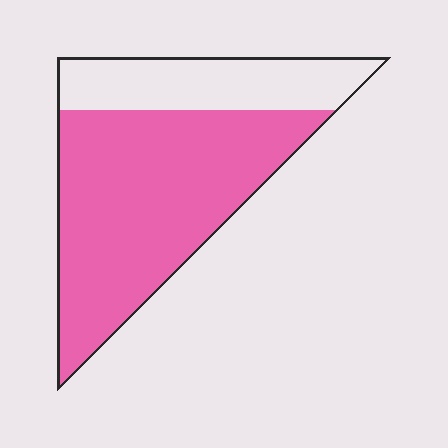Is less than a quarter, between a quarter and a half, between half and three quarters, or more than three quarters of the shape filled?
Between half and three quarters.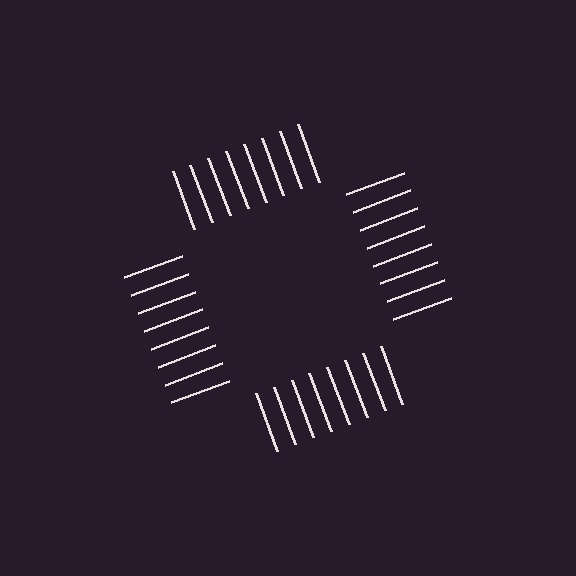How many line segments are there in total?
32 — 8 along each of the 4 edges.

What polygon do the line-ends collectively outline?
An illusory square — the line segments terminate on its edges but no continuous stroke is drawn.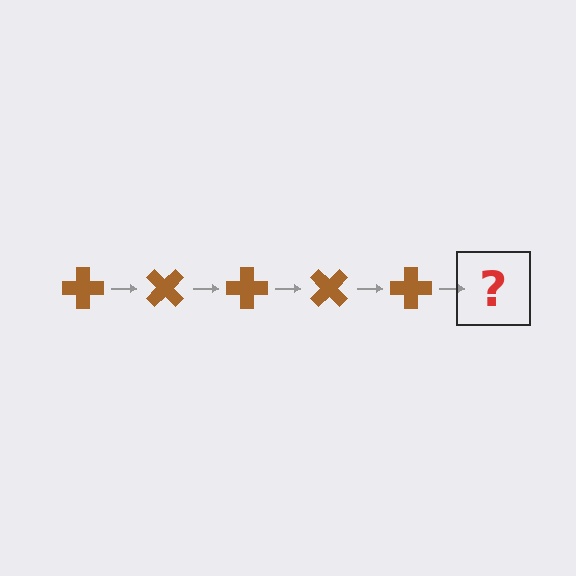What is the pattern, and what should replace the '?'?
The pattern is that the cross rotates 45 degrees each step. The '?' should be a brown cross rotated 225 degrees.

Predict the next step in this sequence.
The next step is a brown cross rotated 225 degrees.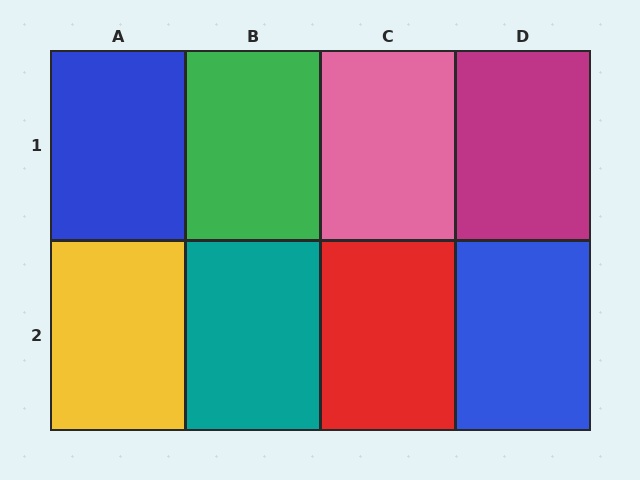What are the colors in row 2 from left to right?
Yellow, teal, red, blue.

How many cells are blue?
2 cells are blue.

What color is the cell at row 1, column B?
Green.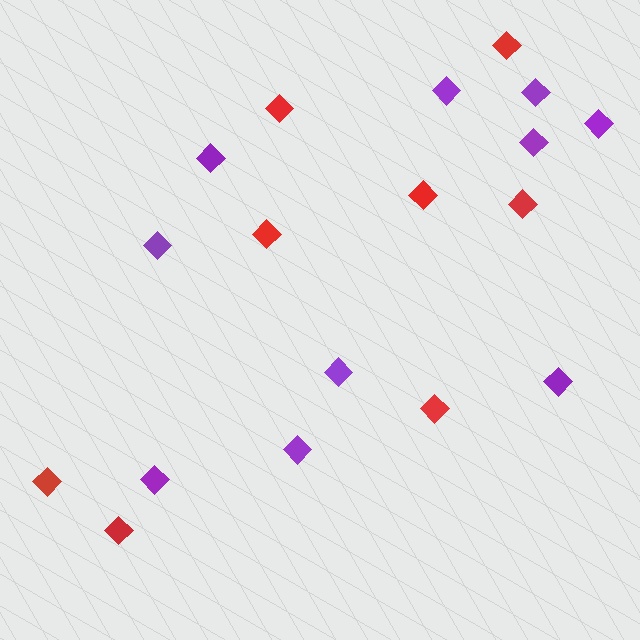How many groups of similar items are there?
There are 2 groups: one group of purple diamonds (10) and one group of red diamonds (8).